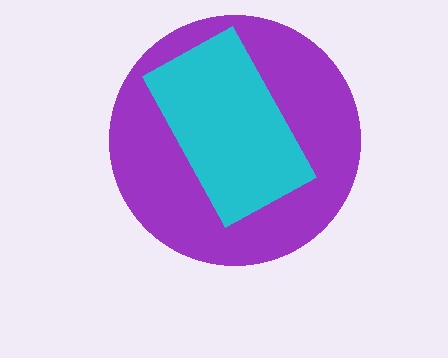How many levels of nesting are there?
2.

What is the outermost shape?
The purple circle.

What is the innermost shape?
The cyan rectangle.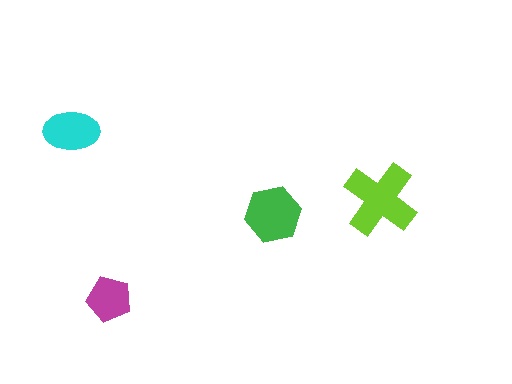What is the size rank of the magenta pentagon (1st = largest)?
4th.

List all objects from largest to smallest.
The lime cross, the green hexagon, the cyan ellipse, the magenta pentagon.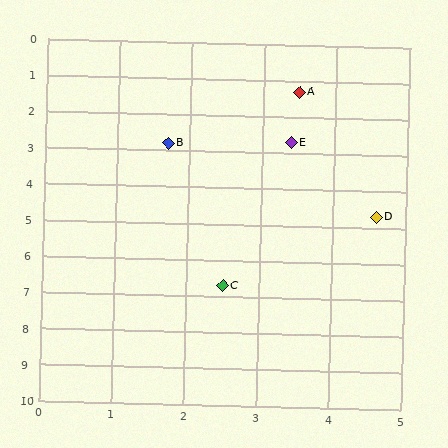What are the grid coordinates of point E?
Point E is at approximately (3.4, 2.7).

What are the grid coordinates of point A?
Point A is at approximately (3.5, 1.3).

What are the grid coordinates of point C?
Point C is at approximately (2.5, 6.7).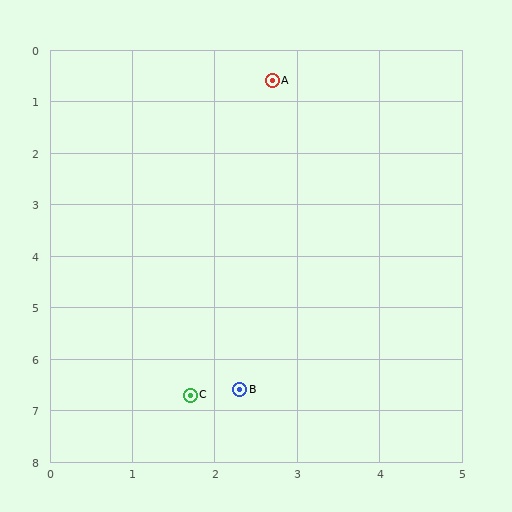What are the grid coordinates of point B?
Point B is at approximately (2.3, 6.6).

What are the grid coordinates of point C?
Point C is at approximately (1.7, 6.7).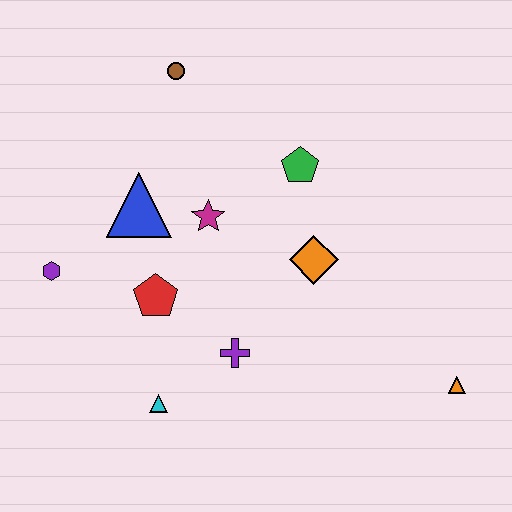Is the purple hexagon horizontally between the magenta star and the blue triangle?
No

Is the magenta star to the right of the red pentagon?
Yes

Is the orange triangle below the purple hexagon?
Yes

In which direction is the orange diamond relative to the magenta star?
The orange diamond is to the right of the magenta star.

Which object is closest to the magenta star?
The blue triangle is closest to the magenta star.